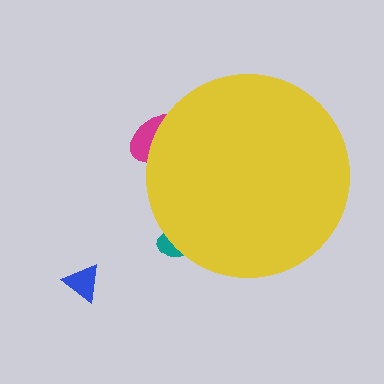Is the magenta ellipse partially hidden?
Yes, the magenta ellipse is partially hidden behind the yellow circle.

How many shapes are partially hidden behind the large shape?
2 shapes are partially hidden.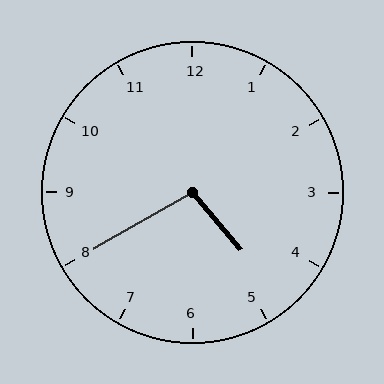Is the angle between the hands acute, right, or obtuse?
It is obtuse.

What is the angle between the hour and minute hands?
Approximately 100 degrees.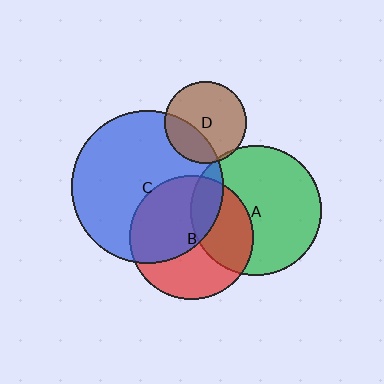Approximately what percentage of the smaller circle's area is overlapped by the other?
Approximately 15%.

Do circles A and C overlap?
Yes.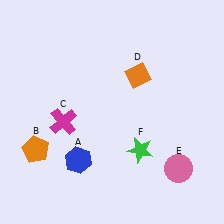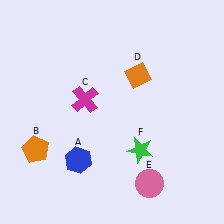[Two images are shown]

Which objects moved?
The objects that moved are: the magenta cross (C), the pink circle (E).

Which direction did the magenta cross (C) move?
The magenta cross (C) moved up.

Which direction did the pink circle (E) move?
The pink circle (E) moved left.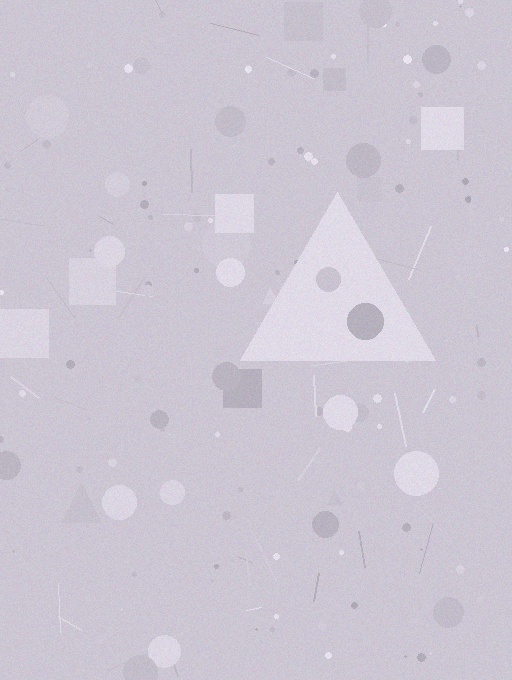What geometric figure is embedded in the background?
A triangle is embedded in the background.